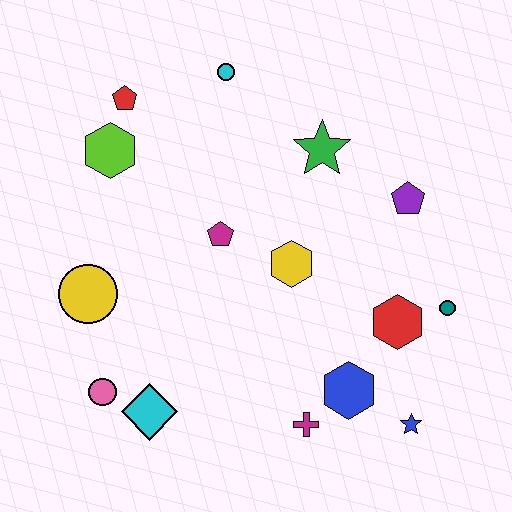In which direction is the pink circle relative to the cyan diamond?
The pink circle is to the left of the cyan diamond.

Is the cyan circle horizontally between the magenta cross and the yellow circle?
Yes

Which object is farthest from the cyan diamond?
The cyan circle is farthest from the cyan diamond.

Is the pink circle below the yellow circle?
Yes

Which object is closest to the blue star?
The blue hexagon is closest to the blue star.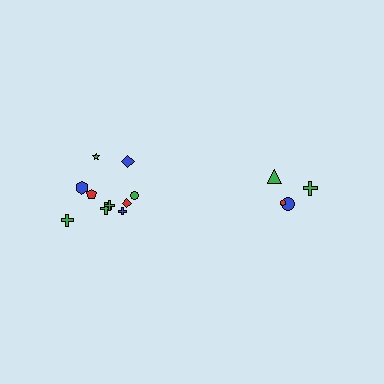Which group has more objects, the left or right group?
The left group.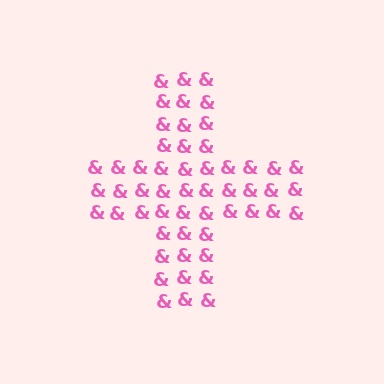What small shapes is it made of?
It is made of small ampersands.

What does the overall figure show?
The overall figure shows a cross.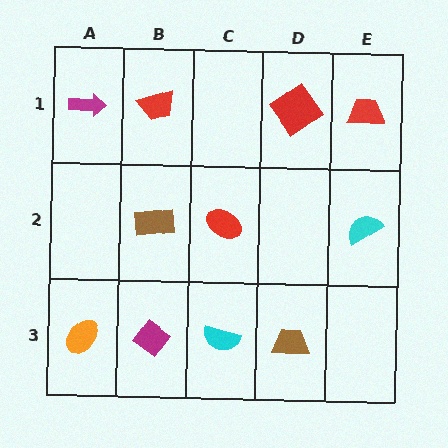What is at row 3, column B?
A magenta diamond.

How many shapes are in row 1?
4 shapes.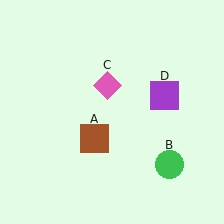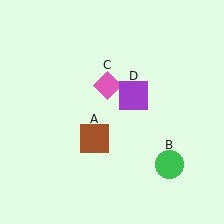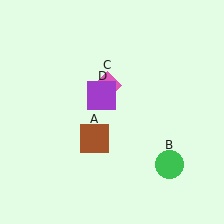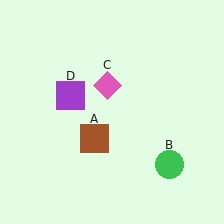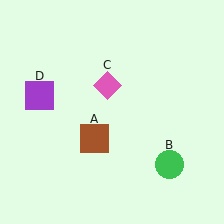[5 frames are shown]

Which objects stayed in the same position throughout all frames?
Brown square (object A) and green circle (object B) and pink diamond (object C) remained stationary.